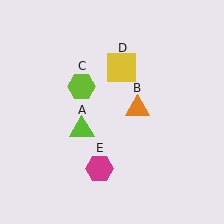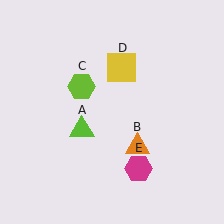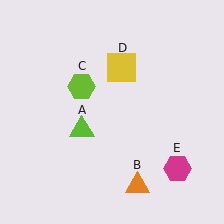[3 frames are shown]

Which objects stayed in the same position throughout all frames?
Lime triangle (object A) and lime hexagon (object C) and yellow square (object D) remained stationary.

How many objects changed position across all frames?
2 objects changed position: orange triangle (object B), magenta hexagon (object E).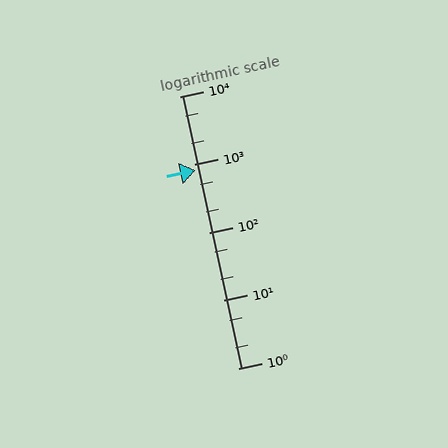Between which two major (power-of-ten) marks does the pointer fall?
The pointer is between 100 and 1000.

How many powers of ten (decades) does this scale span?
The scale spans 4 decades, from 1 to 10000.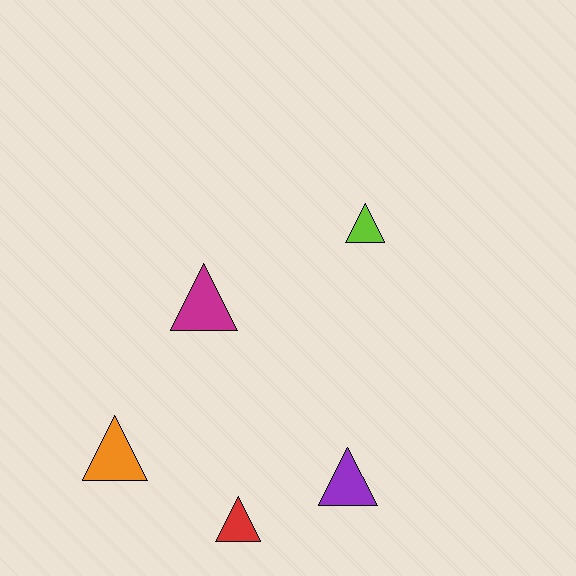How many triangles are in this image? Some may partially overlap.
There are 5 triangles.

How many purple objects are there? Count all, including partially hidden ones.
There is 1 purple object.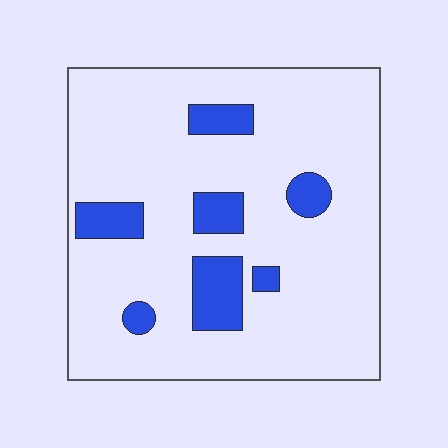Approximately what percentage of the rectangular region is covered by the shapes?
Approximately 15%.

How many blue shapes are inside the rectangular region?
7.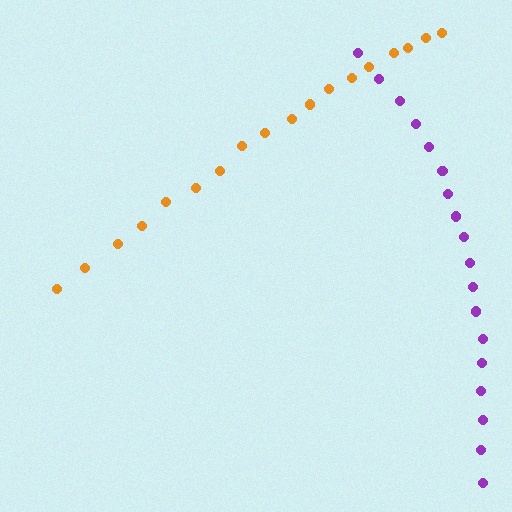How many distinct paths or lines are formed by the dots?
There are 2 distinct paths.